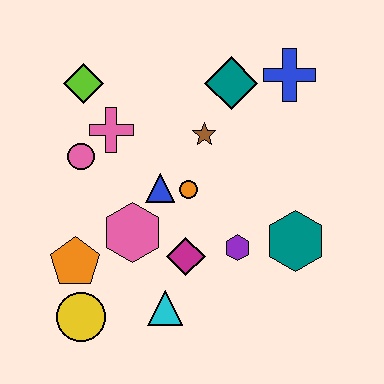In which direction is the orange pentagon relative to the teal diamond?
The orange pentagon is below the teal diamond.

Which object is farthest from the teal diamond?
The yellow circle is farthest from the teal diamond.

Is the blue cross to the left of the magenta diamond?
No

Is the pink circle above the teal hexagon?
Yes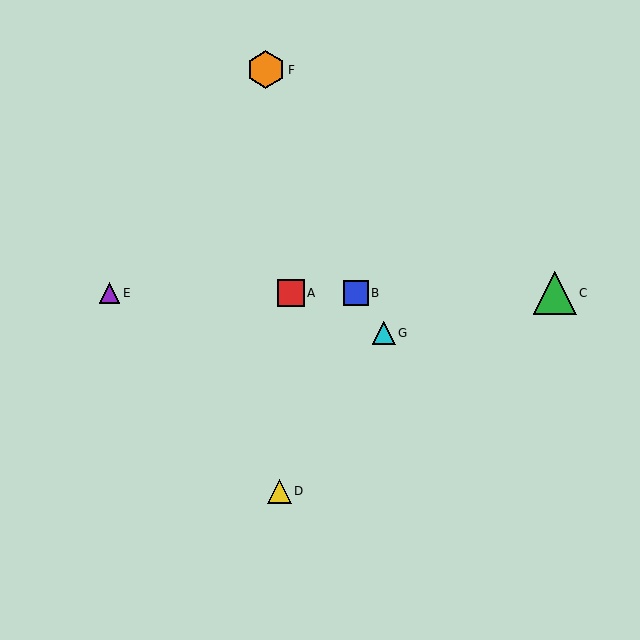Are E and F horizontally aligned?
No, E is at y≈293 and F is at y≈70.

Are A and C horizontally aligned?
Yes, both are at y≈293.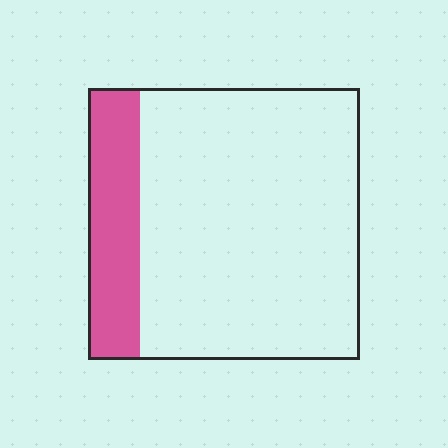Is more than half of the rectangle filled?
No.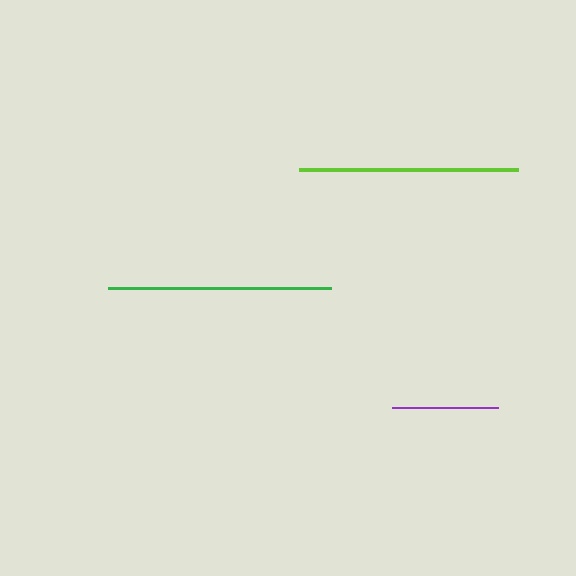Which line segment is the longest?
The green line is the longest at approximately 223 pixels.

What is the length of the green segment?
The green segment is approximately 223 pixels long.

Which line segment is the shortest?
The purple line is the shortest at approximately 106 pixels.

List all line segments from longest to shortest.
From longest to shortest: green, lime, purple.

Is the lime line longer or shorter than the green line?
The green line is longer than the lime line.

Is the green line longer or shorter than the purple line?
The green line is longer than the purple line.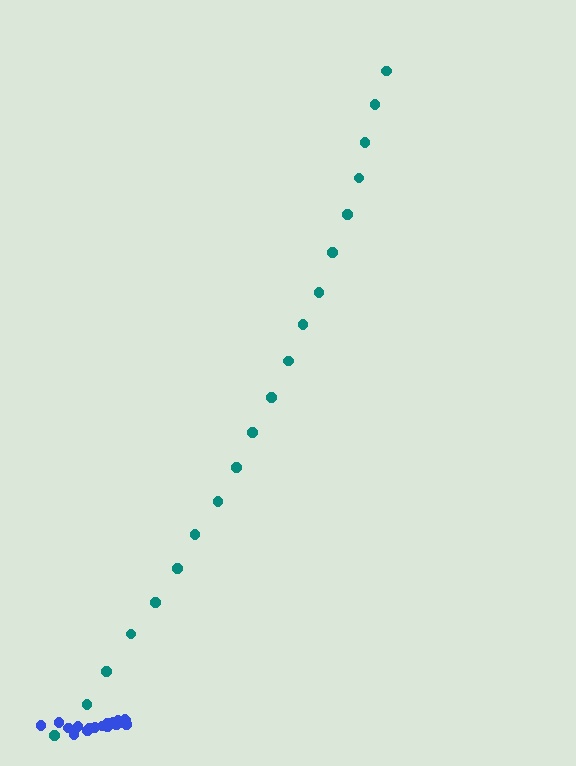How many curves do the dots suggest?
There are 2 distinct paths.